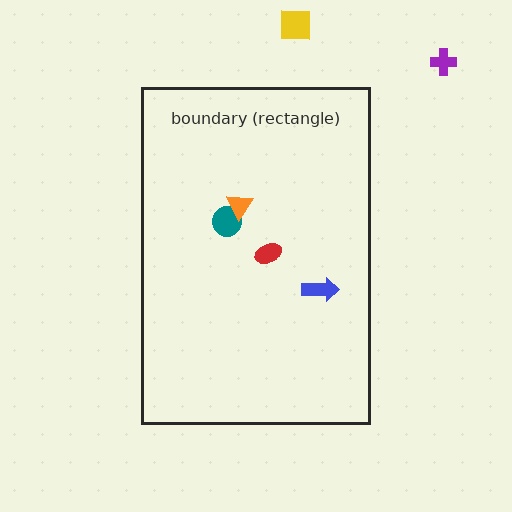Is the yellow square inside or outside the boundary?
Outside.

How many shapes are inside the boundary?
4 inside, 2 outside.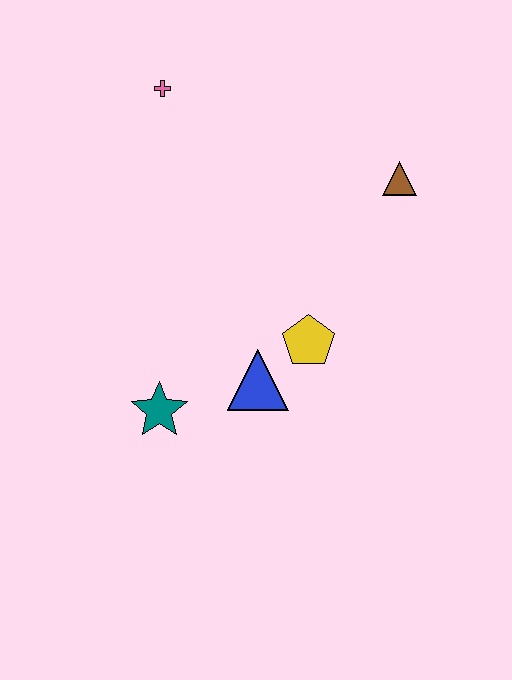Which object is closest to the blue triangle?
The yellow pentagon is closest to the blue triangle.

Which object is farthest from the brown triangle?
The teal star is farthest from the brown triangle.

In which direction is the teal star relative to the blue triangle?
The teal star is to the left of the blue triangle.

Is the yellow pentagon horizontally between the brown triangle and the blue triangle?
Yes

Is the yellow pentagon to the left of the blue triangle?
No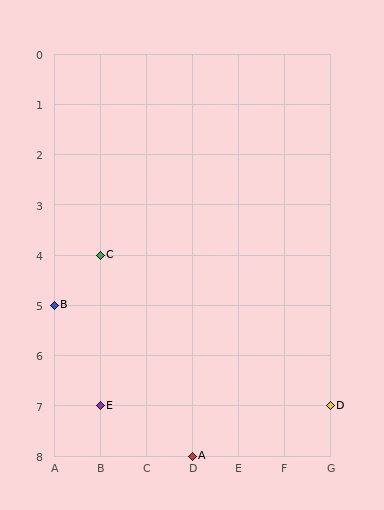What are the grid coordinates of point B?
Point B is at grid coordinates (A, 5).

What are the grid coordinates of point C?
Point C is at grid coordinates (B, 4).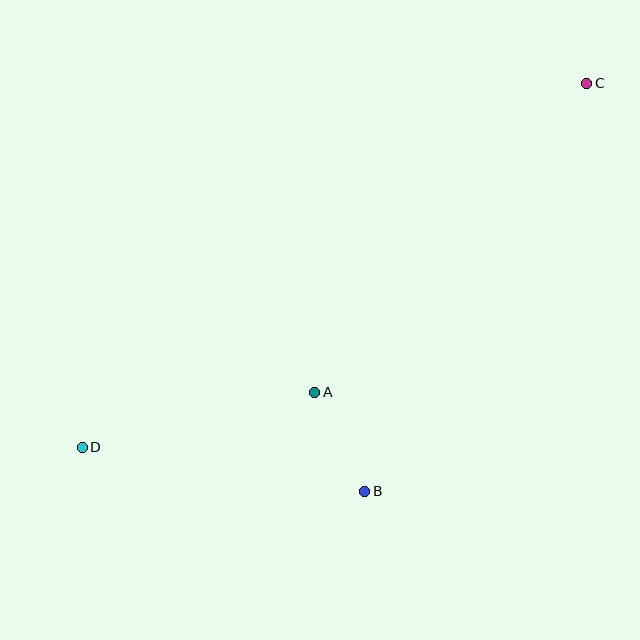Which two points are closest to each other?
Points A and B are closest to each other.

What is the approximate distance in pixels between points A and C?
The distance between A and C is approximately 412 pixels.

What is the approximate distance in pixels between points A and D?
The distance between A and D is approximately 239 pixels.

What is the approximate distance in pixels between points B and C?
The distance between B and C is approximately 465 pixels.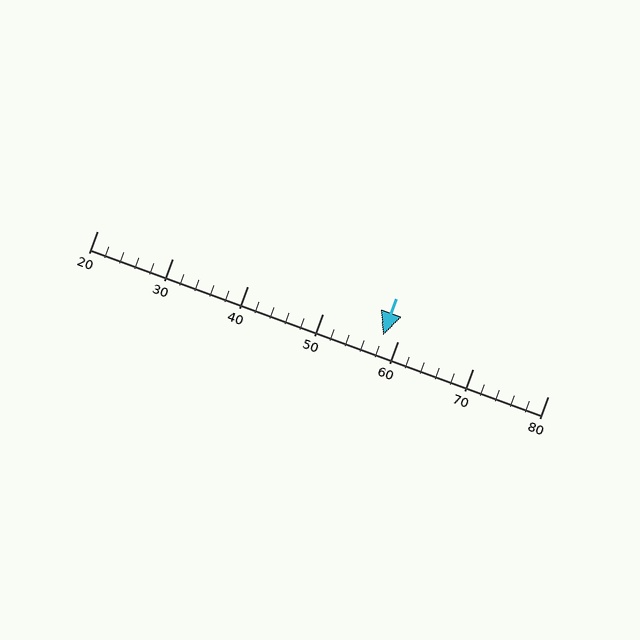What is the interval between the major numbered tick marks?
The major tick marks are spaced 10 units apart.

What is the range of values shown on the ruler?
The ruler shows values from 20 to 80.